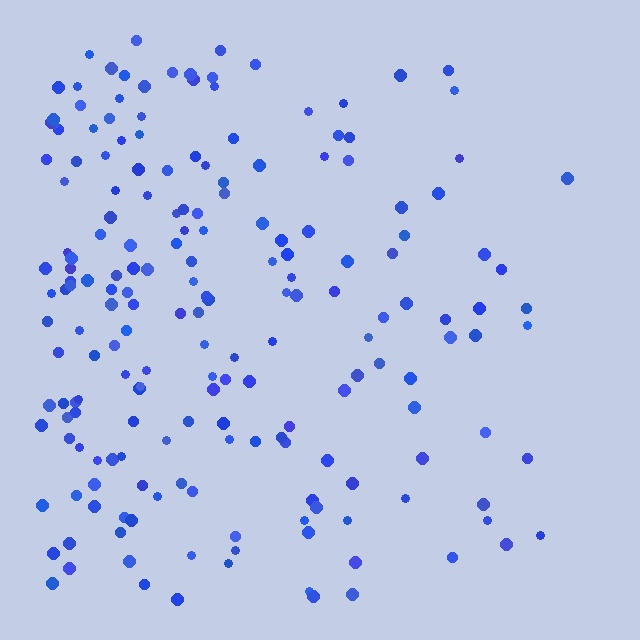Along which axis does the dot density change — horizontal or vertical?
Horizontal.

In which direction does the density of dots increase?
From right to left, with the left side densest.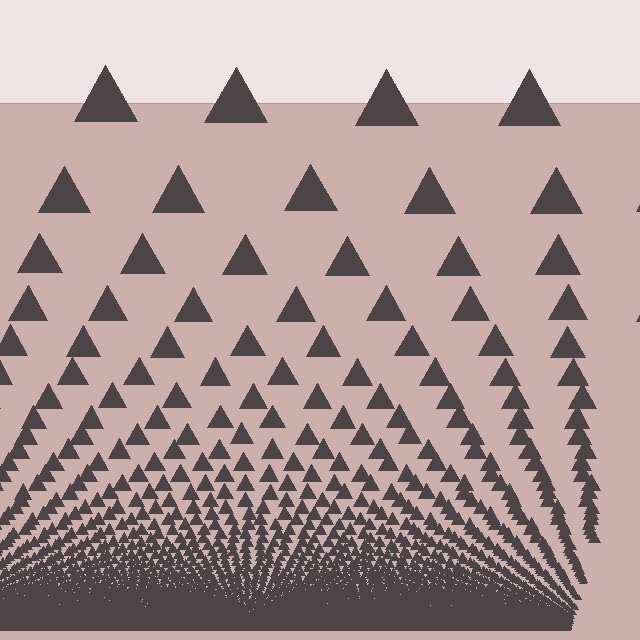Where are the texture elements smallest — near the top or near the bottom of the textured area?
Near the bottom.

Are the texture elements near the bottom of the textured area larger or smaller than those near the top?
Smaller. The gradient is inverted — elements near the bottom are smaller and denser.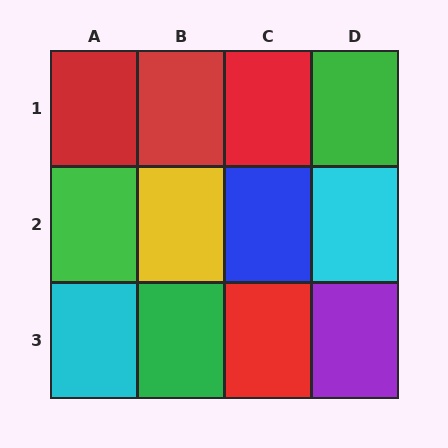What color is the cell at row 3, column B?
Green.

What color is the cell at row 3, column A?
Cyan.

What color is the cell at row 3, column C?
Red.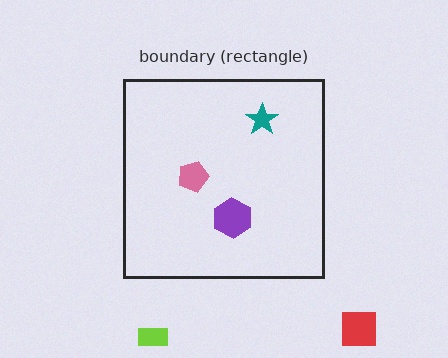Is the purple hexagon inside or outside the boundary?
Inside.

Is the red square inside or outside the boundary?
Outside.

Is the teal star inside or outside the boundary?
Inside.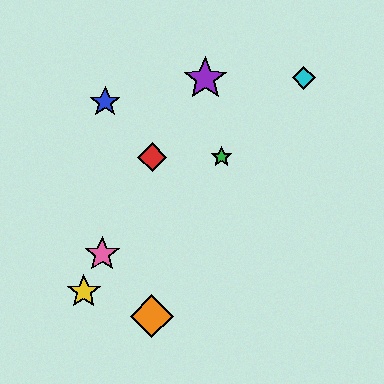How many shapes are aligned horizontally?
2 shapes (the red diamond, the green star) are aligned horizontally.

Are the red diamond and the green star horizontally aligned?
Yes, both are at y≈157.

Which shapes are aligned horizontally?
The red diamond, the green star are aligned horizontally.